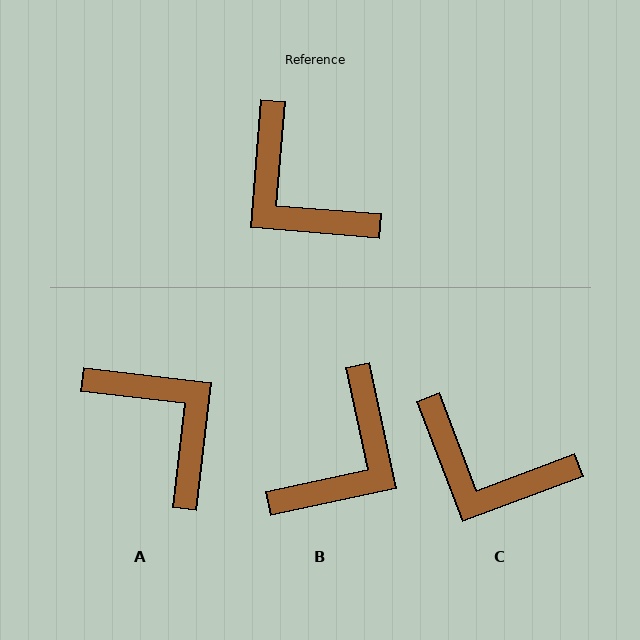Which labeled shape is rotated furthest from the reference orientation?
A, about 178 degrees away.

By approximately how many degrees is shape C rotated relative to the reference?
Approximately 25 degrees counter-clockwise.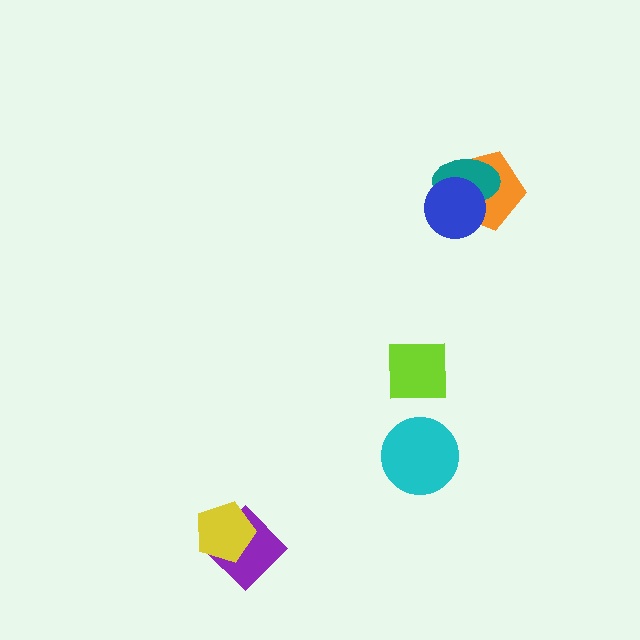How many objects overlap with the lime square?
0 objects overlap with the lime square.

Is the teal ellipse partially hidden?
Yes, it is partially covered by another shape.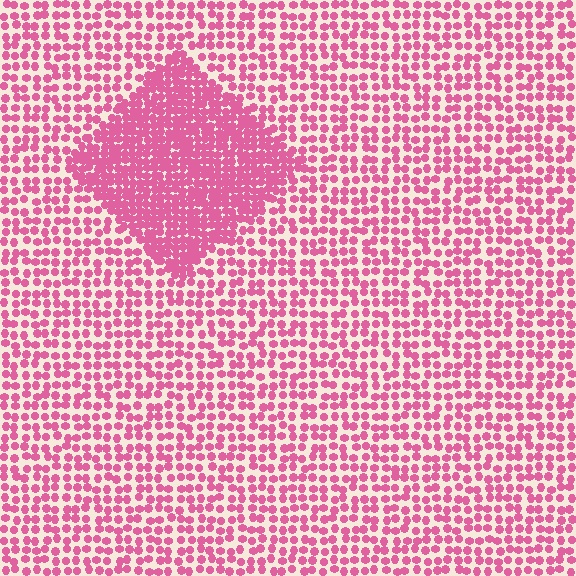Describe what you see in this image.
The image contains small pink elements arranged at two different densities. A diamond-shaped region is visible where the elements are more densely packed than the surrounding area.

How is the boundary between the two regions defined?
The boundary is defined by a change in element density (approximately 2.1x ratio). All elements are the same color, size, and shape.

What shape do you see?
I see a diamond.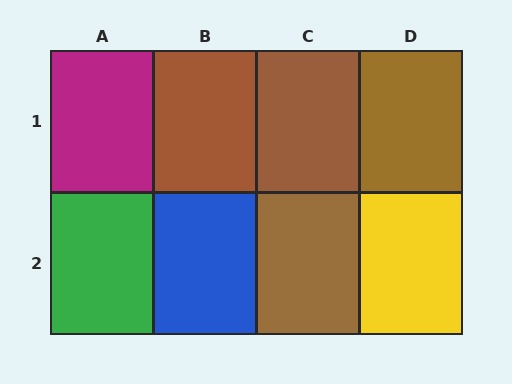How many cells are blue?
1 cell is blue.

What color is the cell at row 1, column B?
Brown.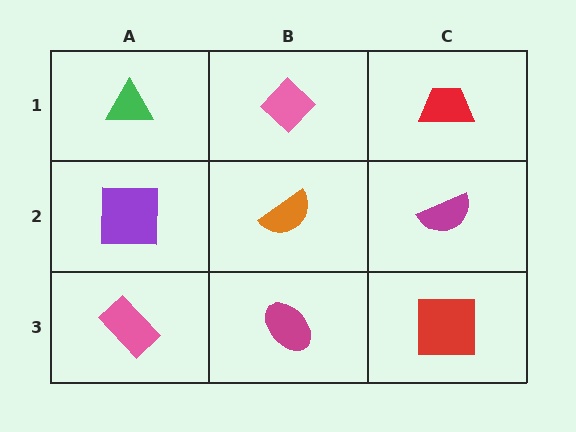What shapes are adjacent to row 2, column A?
A green triangle (row 1, column A), a pink rectangle (row 3, column A), an orange semicircle (row 2, column B).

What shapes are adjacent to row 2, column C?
A red trapezoid (row 1, column C), a red square (row 3, column C), an orange semicircle (row 2, column B).